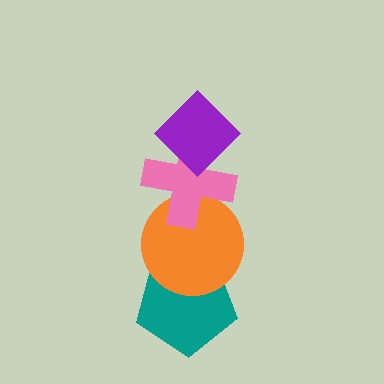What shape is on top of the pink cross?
The purple diamond is on top of the pink cross.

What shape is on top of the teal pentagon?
The orange circle is on top of the teal pentagon.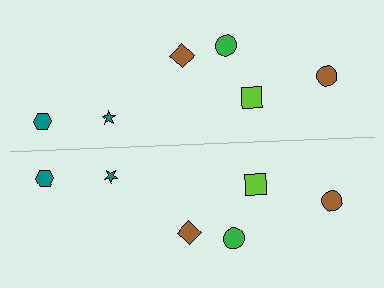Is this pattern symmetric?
Yes, this pattern has bilateral (reflection) symmetry.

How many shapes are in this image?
There are 12 shapes in this image.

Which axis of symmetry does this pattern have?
The pattern has a horizontal axis of symmetry running through the center of the image.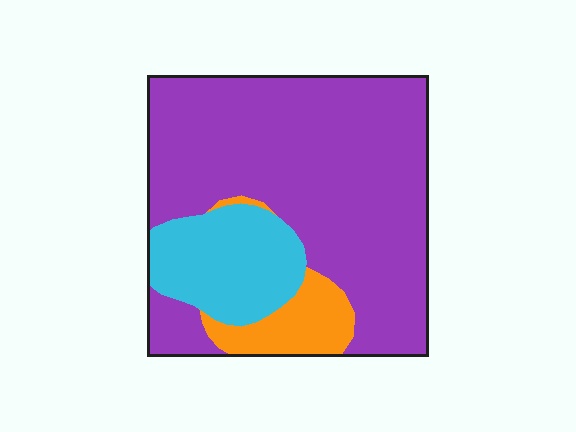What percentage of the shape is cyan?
Cyan covers 18% of the shape.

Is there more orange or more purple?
Purple.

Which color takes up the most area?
Purple, at roughly 70%.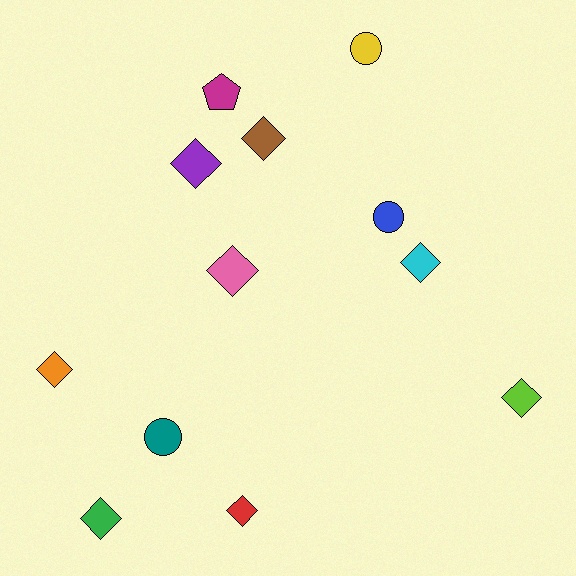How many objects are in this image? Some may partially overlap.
There are 12 objects.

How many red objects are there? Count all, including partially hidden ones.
There is 1 red object.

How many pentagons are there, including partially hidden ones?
There is 1 pentagon.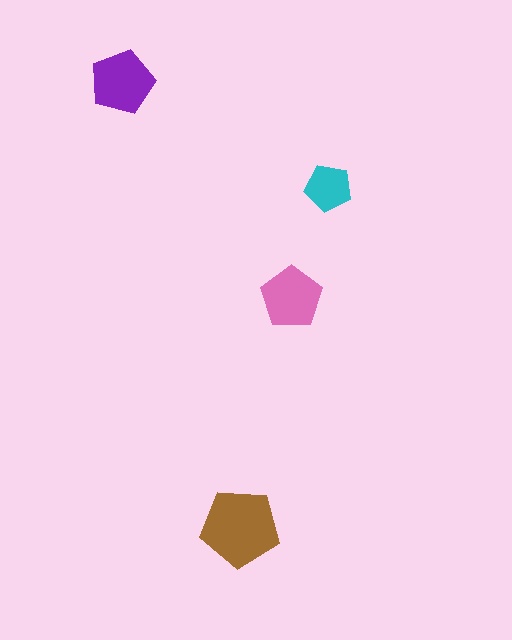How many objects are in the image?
There are 4 objects in the image.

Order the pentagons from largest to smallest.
the brown one, the purple one, the pink one, the cyan one.